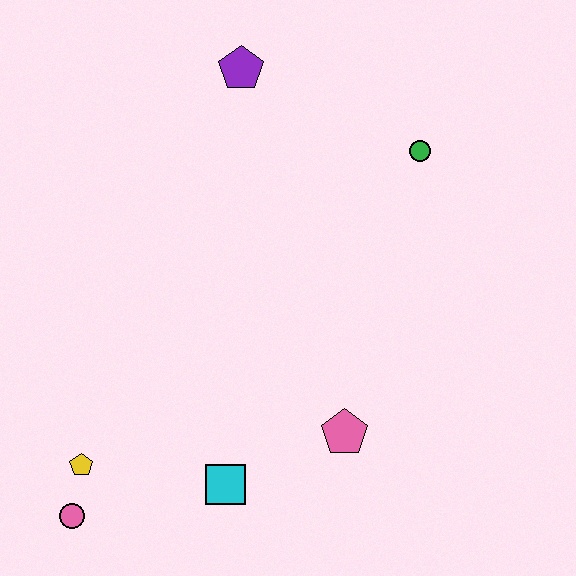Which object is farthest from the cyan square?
The purple pentagon is farthest from the cyan square.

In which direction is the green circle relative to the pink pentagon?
The green circle is above the pink pentagon.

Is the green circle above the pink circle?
Yes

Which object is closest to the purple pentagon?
The green circle is closest to the purple pentagon.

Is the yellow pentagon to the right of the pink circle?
Yes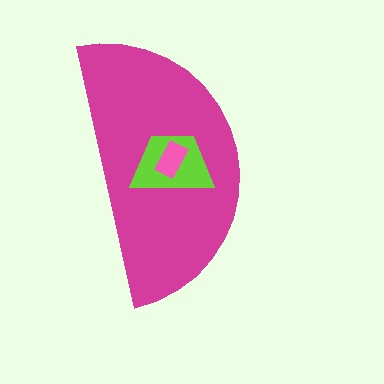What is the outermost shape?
The magenta semicircle.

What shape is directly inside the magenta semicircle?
The lime trapezoid.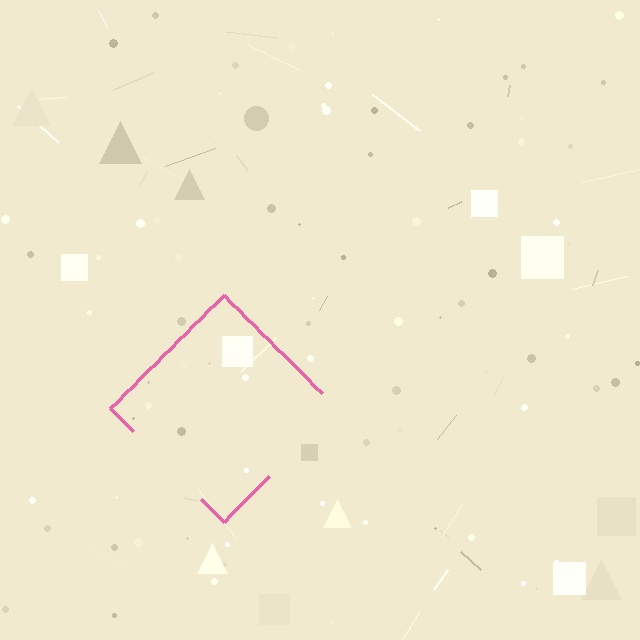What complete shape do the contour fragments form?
The contour fragments form a diamond.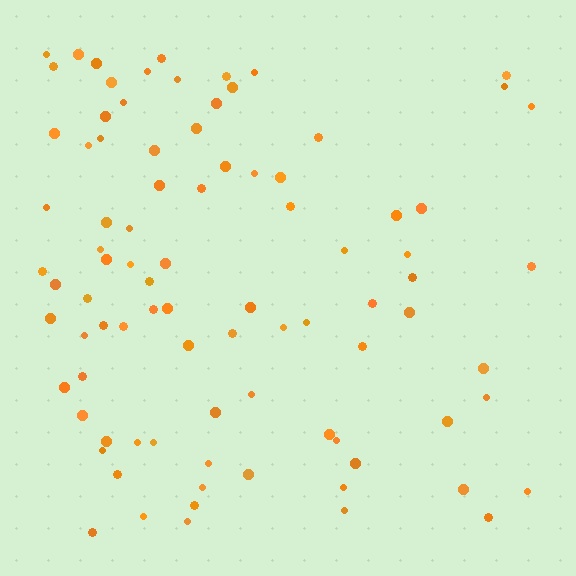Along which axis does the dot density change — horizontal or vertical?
Horizontal.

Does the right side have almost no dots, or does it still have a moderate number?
Still a moderate number, just noticeably fewer than the left.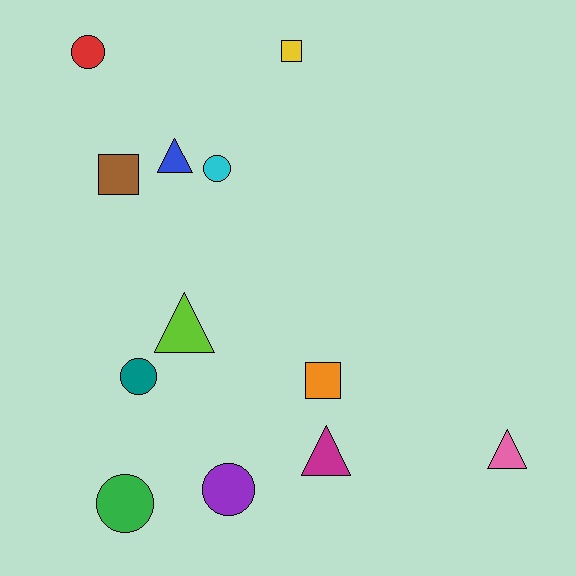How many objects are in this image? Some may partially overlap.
There are 12 objects.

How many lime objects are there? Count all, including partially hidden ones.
There is 1 lime object.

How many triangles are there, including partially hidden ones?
There are 4 triangles.